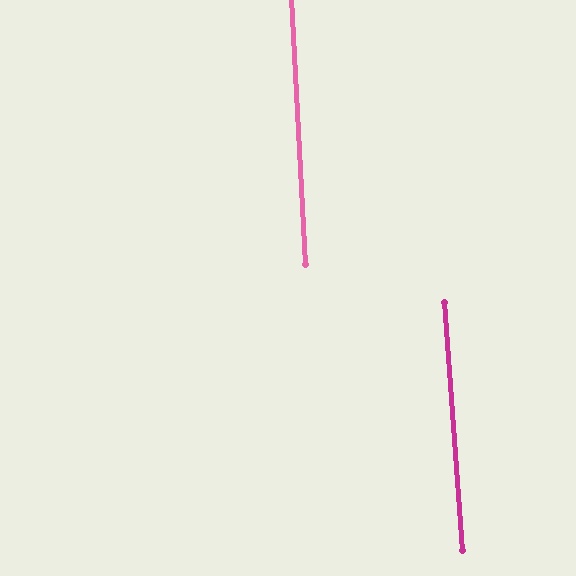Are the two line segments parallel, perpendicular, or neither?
Parallel — their directions differ by only 1.1°.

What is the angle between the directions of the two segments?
Approximately 1 degree.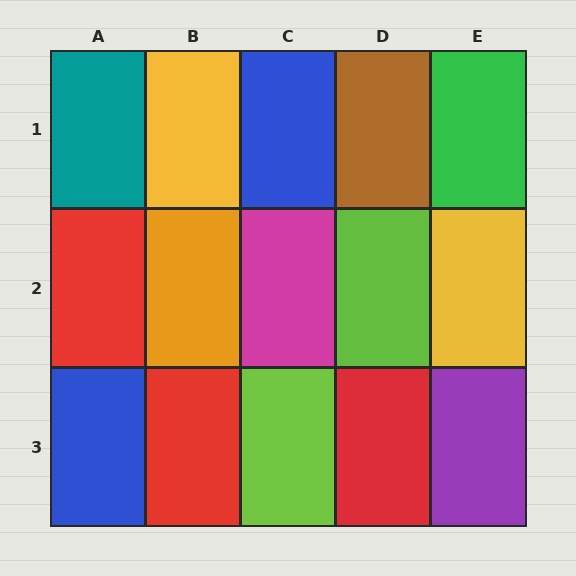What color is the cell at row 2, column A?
Red.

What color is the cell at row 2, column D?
Lime.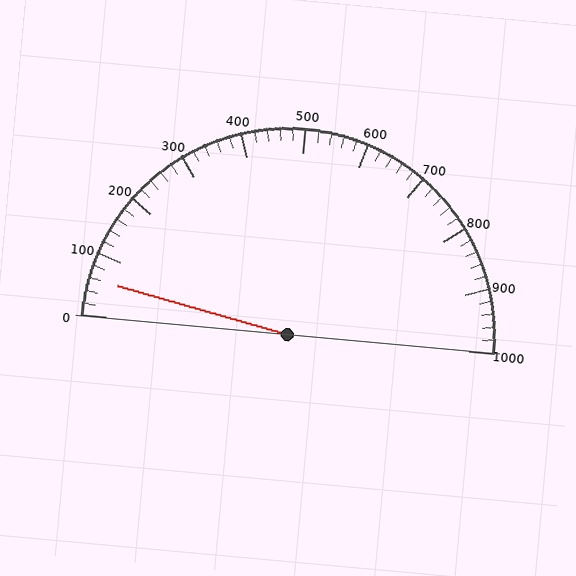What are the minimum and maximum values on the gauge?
The gauge ranges from 0 to 1000.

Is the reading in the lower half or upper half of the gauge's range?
The reading is in the lower half of the range (0 to 1000).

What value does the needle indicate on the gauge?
The needle indicates approximately 60.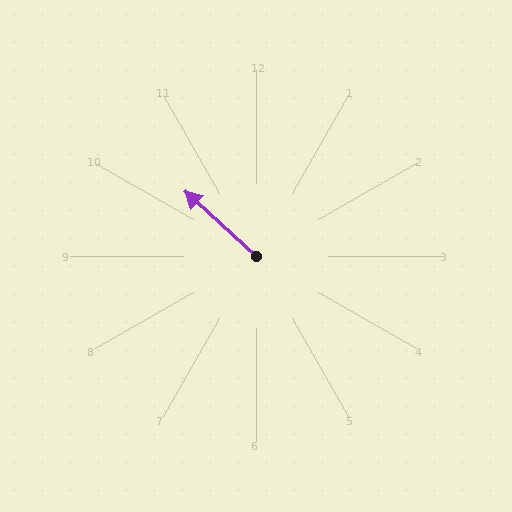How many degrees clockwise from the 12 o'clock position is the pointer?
Approximately 312 degrees.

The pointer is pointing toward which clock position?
Roughly 10 o'clock.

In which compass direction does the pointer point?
Northwest.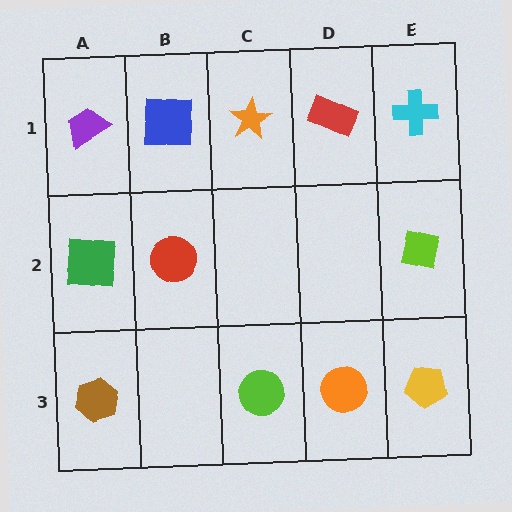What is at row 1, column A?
A purple trapezoid.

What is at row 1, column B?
A blue square.